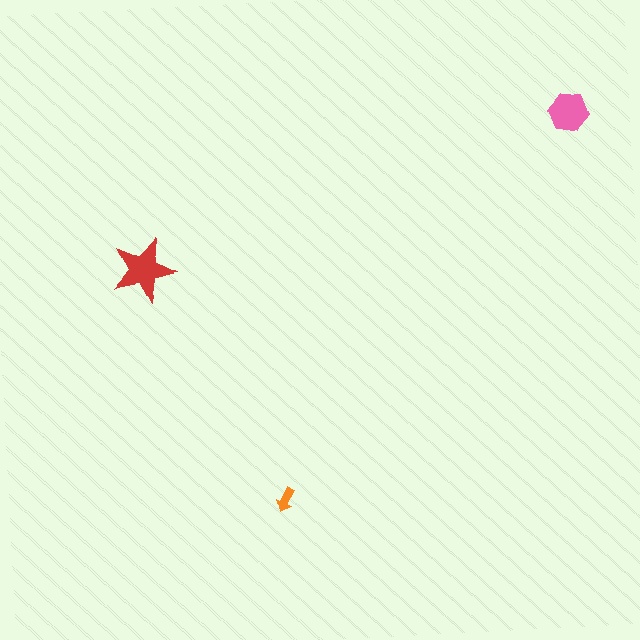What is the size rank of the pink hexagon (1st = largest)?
2nd.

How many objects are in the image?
There are 3 objects in the image.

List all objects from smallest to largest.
The orange arrow, the pink hexagon, the red star.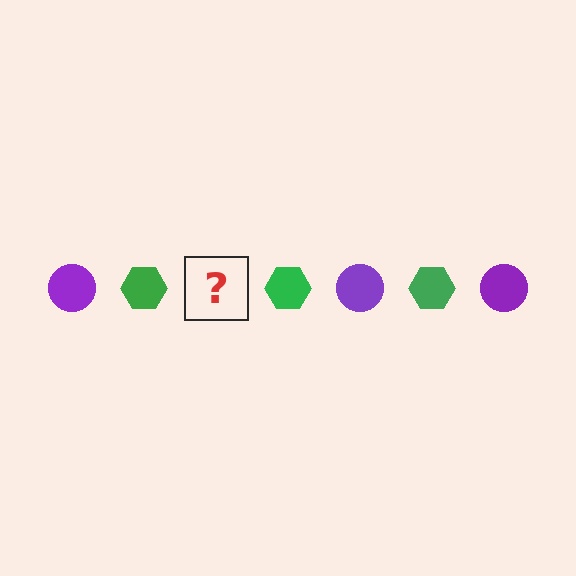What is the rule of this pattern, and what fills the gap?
The rule is that the pattern alternates between purple circle and green hexagon. The gap should be filled with a purple circle.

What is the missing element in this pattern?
The missing element is a purple circle.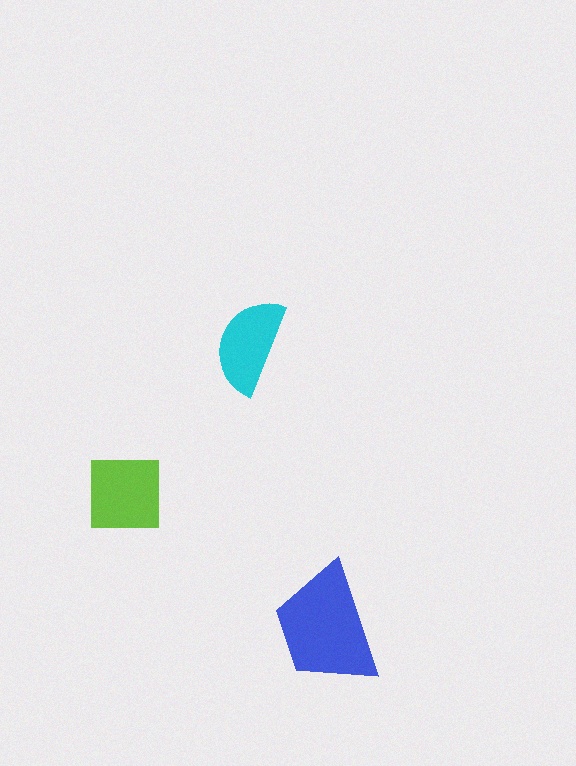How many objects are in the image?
There are 3 objects in the image.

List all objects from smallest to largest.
The cyan semicircle, the lime square, the blue trapezoid.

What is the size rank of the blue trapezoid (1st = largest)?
1st.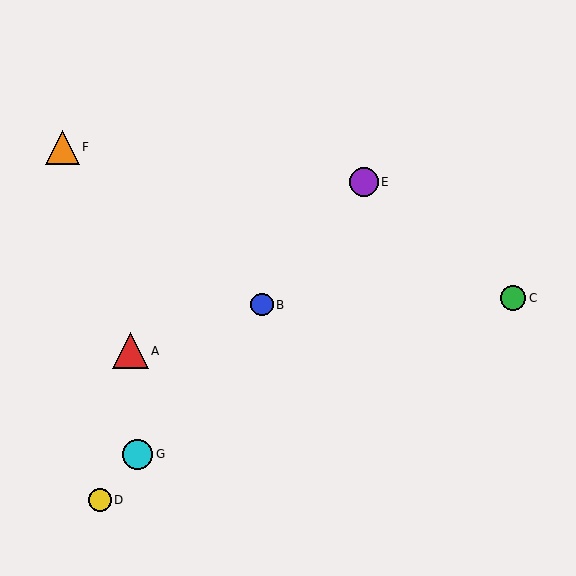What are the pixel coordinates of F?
Object F is at (62, 147).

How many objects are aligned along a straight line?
4 objects (B, D, E, G) are aligned along a straight line.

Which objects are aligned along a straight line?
Objects B, D, E, G are aligned along a straight line.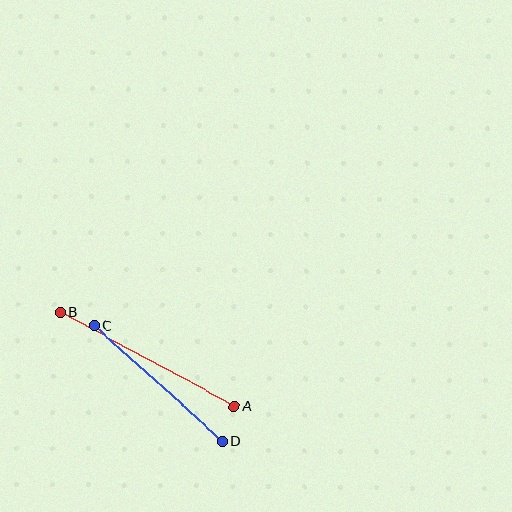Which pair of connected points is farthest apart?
Points A and B are farthest apart.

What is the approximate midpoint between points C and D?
The midpoint is at approximately (158, 383) pixels.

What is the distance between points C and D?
The distance is approximately 172 pixels.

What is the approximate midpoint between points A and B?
The midpoint is at approximately (147, 359) pixels.